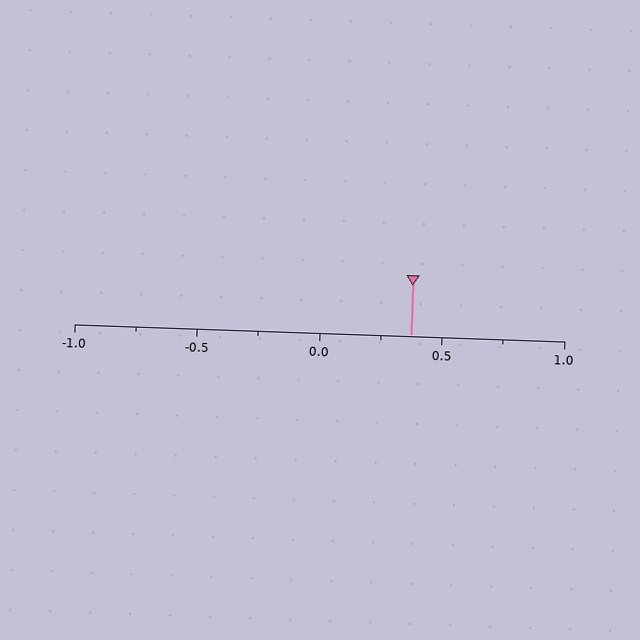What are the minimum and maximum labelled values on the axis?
The axis runs from -1.0 to 1.0.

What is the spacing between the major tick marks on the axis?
The major ticks are spaced 0.5 apart.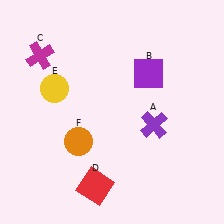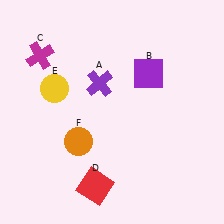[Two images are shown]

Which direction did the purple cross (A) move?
The purple cross (A) moved left.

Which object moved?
The purple cross (A) moved left.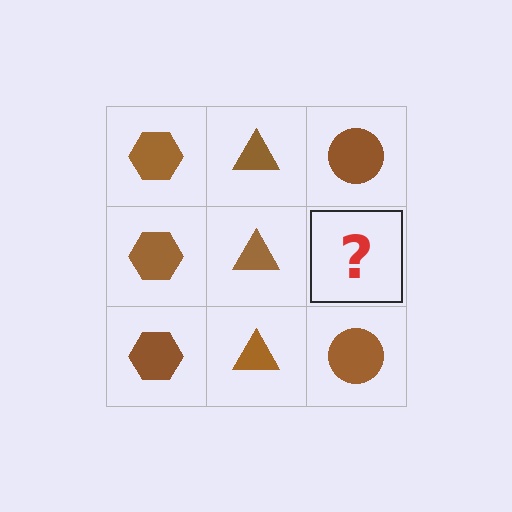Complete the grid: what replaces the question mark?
The question mark should be replaced with a brown circle.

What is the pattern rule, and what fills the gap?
The rule is that each column has a consistent shape. The gap should be filled with a brown circle.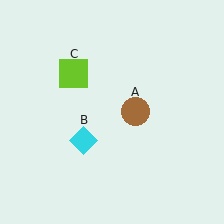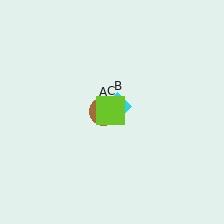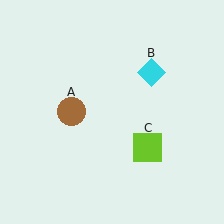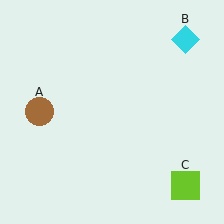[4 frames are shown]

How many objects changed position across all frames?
3 objects changed position: brown circle (object A), cyan diamond (object B), lime square (object C).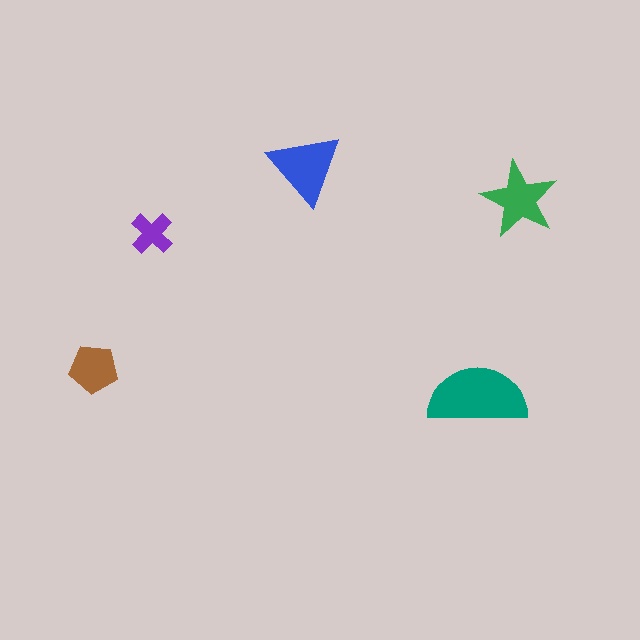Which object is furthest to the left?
The brown pentagon is leftmost.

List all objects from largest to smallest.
The teal semicircle, the blue triangle, the green star, the brown pentagon, the purple cross.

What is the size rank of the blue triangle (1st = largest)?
2nd.